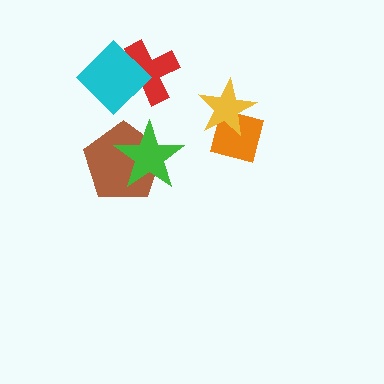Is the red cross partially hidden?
Yes, it is partially covered by another shape.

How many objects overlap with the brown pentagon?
1 object overlaps with the brown pentagon.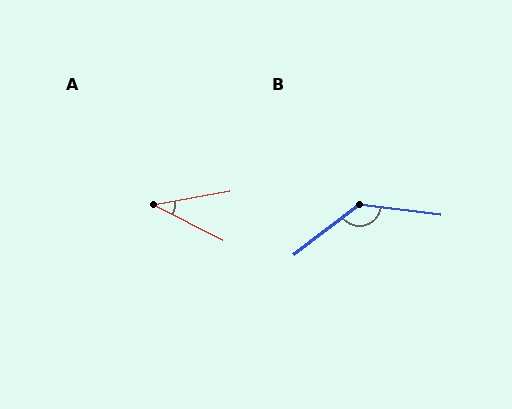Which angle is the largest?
B, at approximately 136 degrees.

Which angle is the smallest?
A, at approximately 37 degrees.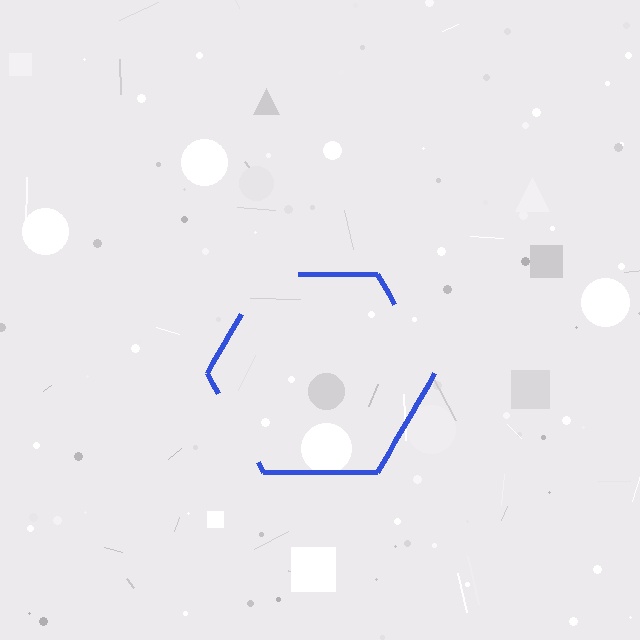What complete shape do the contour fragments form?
The contour fragments form a hexagon.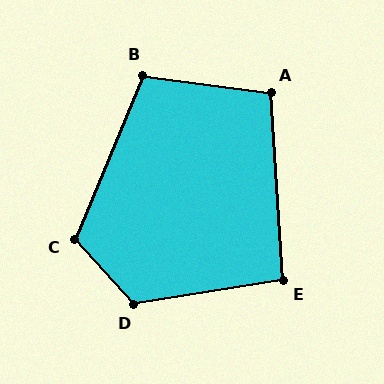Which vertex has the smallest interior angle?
E, at approximately 96 degrees.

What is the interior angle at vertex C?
Approximately 115 degrees (obtuse).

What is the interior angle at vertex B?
Approximately 105 degrees (obtuse).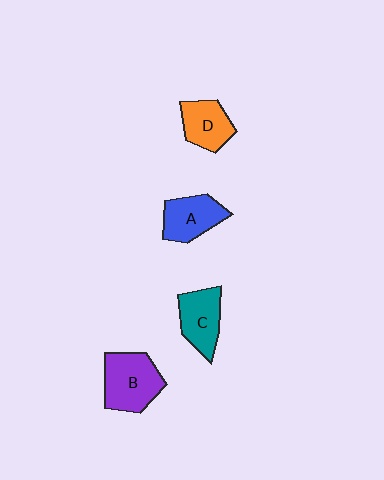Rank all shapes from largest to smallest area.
From largest to smallest: B (purple), C (teal), A (blue), D (orange).